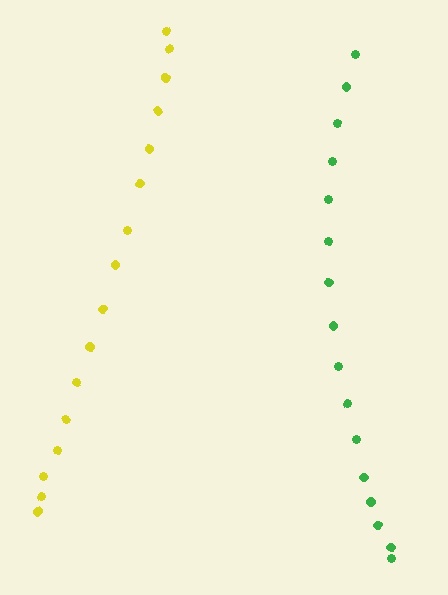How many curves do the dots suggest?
There are 2 distinct paths.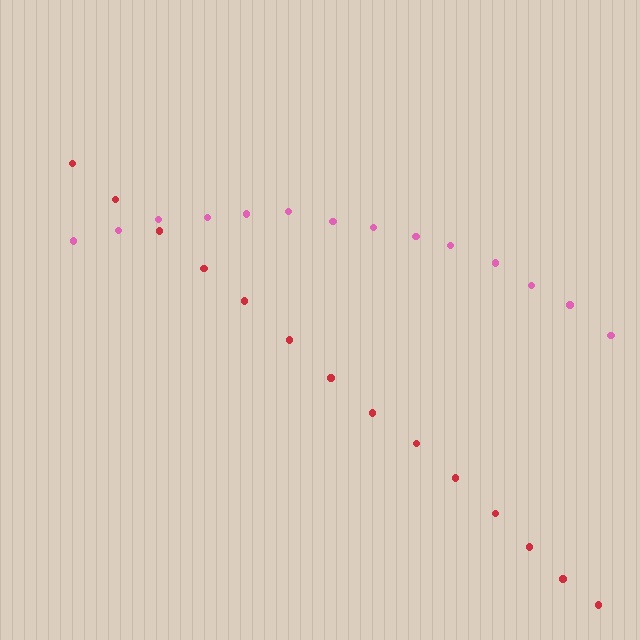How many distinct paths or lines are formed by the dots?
There are 2 distinct paths.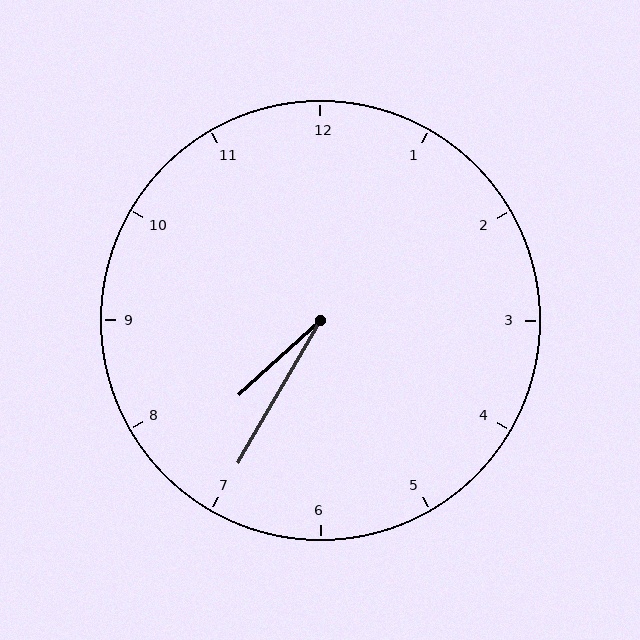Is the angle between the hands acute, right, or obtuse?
It is acute.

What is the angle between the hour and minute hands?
Approximately 18 degrees.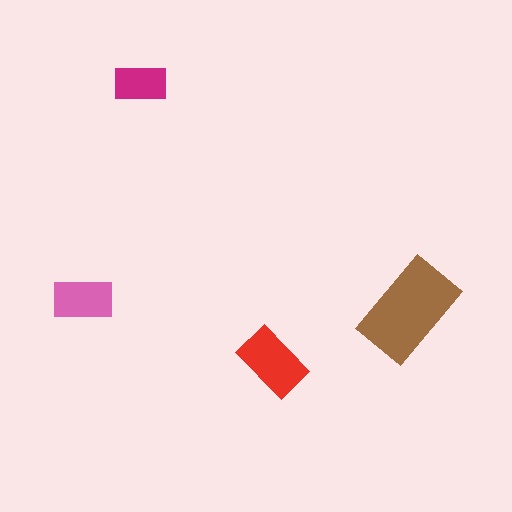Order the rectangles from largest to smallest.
the brown one, the red one, the pink one, the magenta one.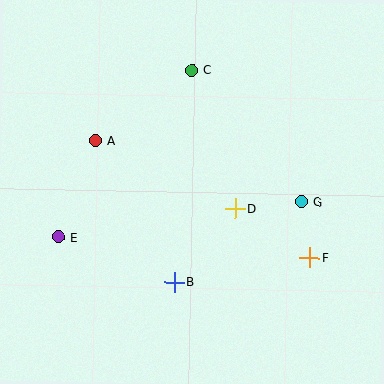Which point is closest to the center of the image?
Point D at (235, 208) is closest to the center.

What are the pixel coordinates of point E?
Point E is at (58, 237).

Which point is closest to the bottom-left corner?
Point E is closest to the bottom-left corner.